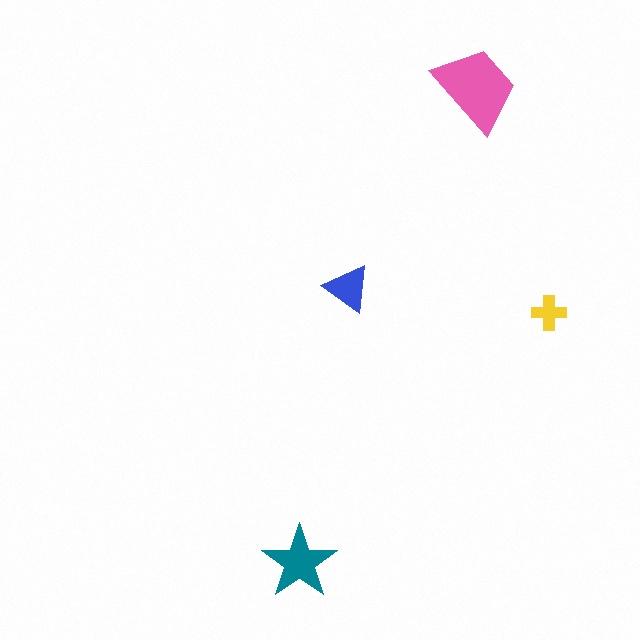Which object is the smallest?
The yellow cross.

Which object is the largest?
The pink trapezoid.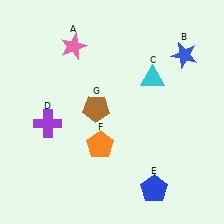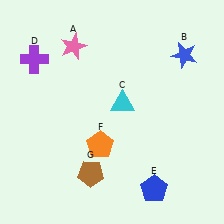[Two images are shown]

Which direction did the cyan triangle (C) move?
The cyan triangle (C) moved left.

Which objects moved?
The objects that moved are: the cyan triangle (C), the purple cross (D), the brown pentagon (G).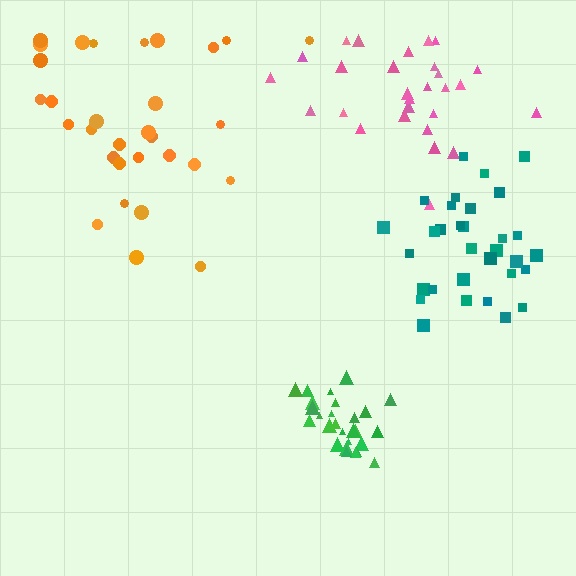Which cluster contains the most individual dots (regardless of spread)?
Orange (32).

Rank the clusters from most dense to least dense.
green, teal, pink, orange.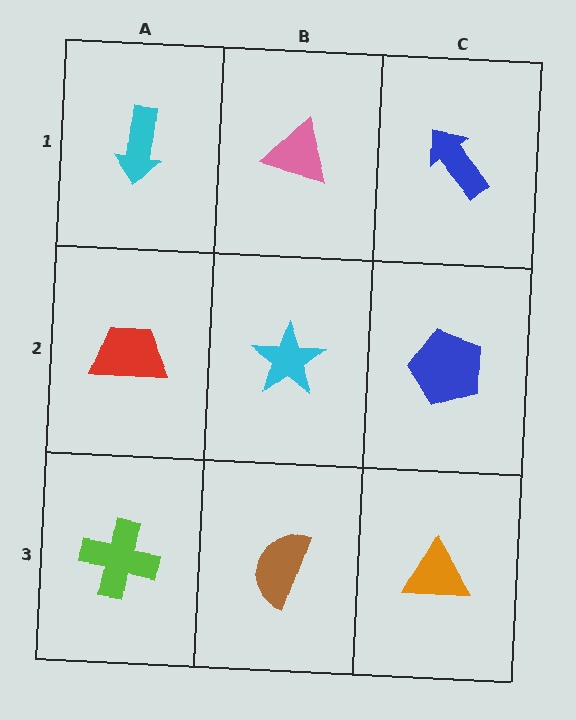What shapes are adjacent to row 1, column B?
A cyan star (row 2, column B), a cyan arrow (row 1, column A), a blue arrow (row 1, column C).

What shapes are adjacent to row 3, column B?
A cyan star (row 2, column B), a lime cross (row 3, column A), an orange triangle (row 3, column C).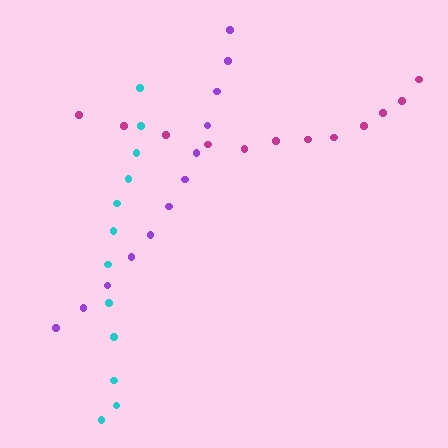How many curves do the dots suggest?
There are 3 distinct paths.